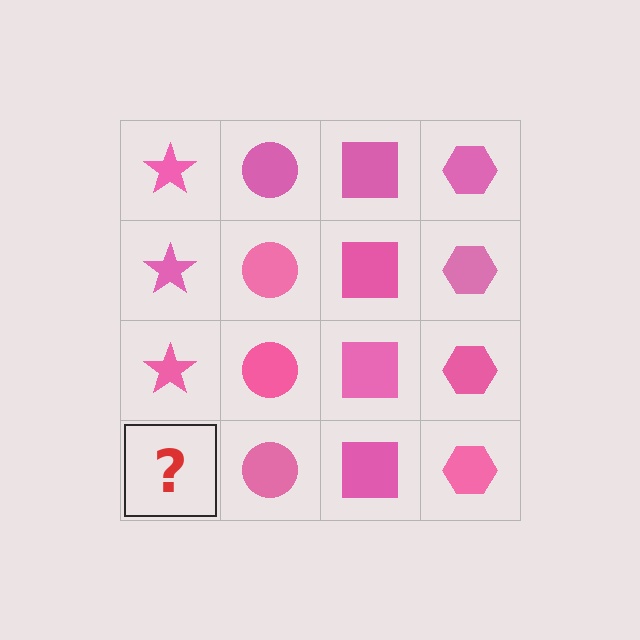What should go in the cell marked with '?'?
The missing cell should contain a pink star.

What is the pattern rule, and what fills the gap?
The rule is that each column has a consistent shape. The gap should be filled with a pink star.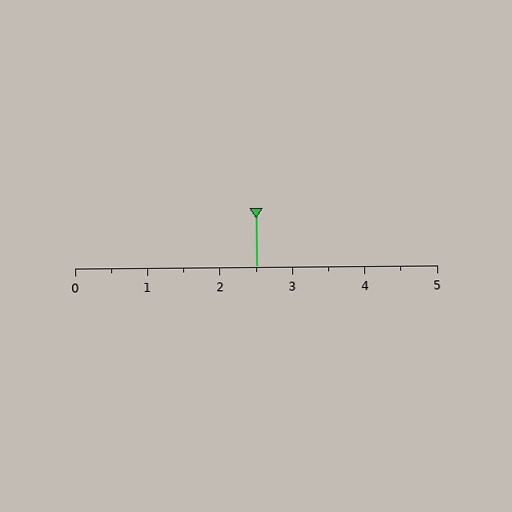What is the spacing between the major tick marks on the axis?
The major ticks are spaced 1 apart.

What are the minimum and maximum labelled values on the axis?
The axis runs from 0 to 5.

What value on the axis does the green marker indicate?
The marker indicates approximately 2.5.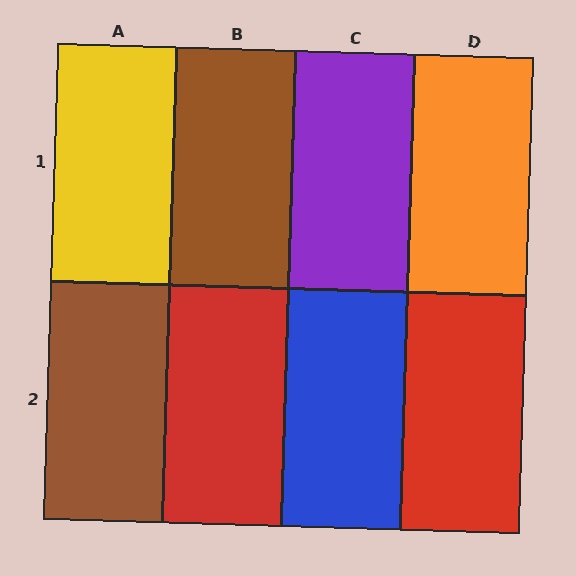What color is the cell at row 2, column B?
Red.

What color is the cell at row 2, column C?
Blue.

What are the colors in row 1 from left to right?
Yellow, brown, purple, orange.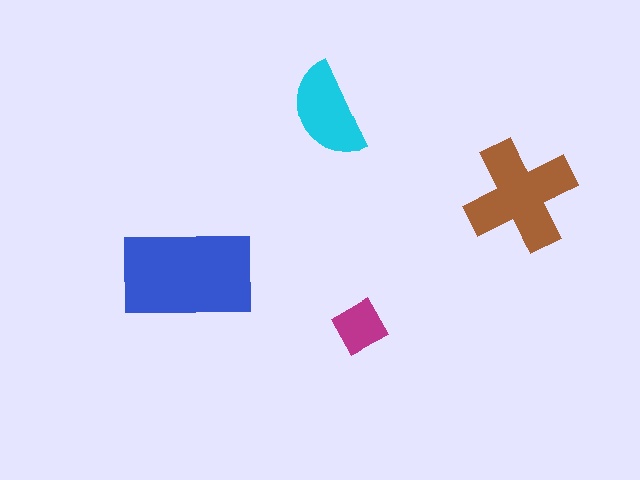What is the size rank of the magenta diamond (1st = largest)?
4th.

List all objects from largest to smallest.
The blue rectangle, the brown cross, the cyan semicircle, the magenta diamond.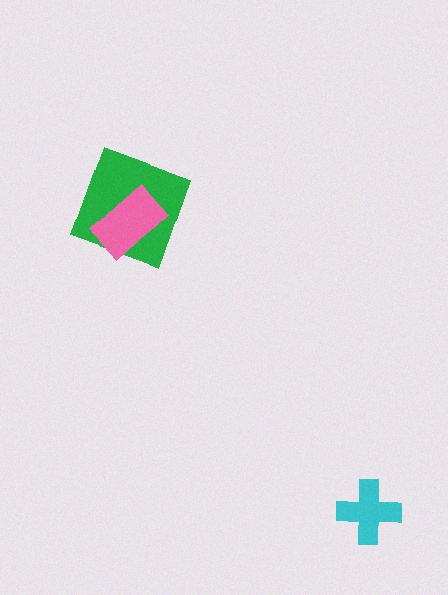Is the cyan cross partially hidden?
No, no other shape covers it.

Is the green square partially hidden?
Yes, it is partially covered by another shape.